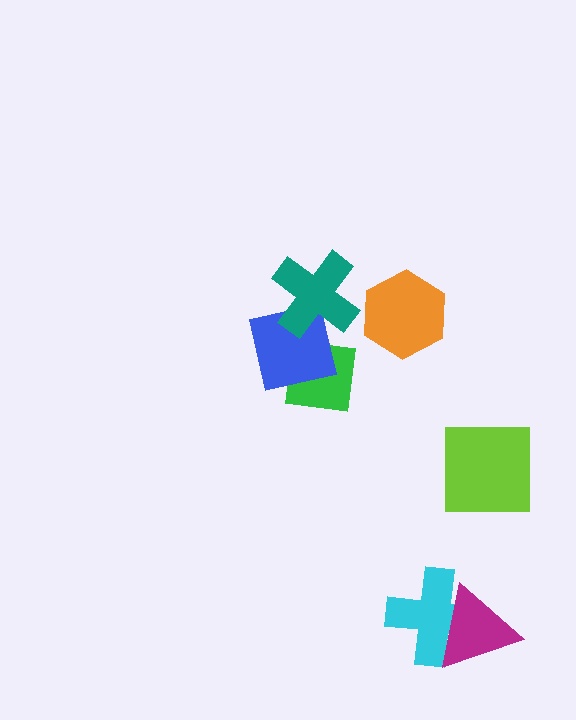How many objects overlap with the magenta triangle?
1 object overlaps with the magenta triangle.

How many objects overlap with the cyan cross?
1 object overlaps with the cyan cross.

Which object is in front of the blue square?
The teal cross is in front of the blue square.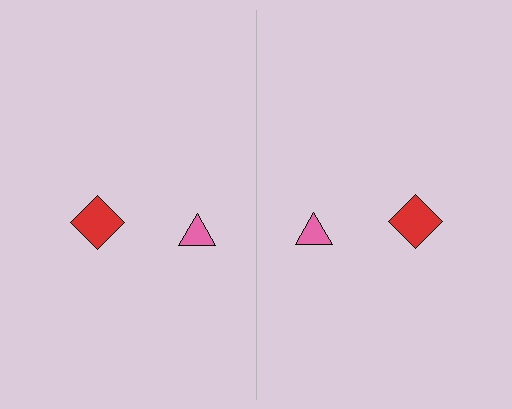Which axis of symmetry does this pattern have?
The pattern has a vertical axis of symmetry running through the center of the image.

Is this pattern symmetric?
Yes, this pattern has bilateral (reflection) symmetry.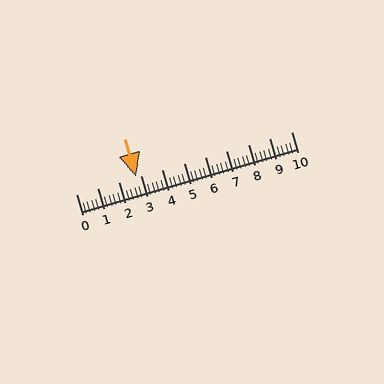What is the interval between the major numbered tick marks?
The major tick marks are spaced 1 units apart.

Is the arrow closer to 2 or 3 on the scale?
The arrow is closer to 3.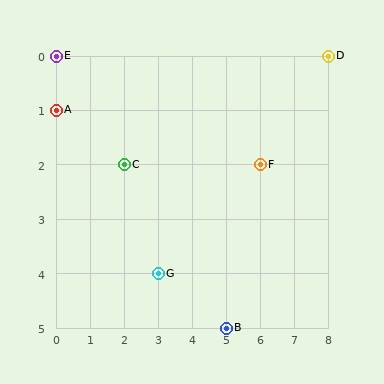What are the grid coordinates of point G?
Point G is at grid coordinates (3, 4).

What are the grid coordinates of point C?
Point C is at grid coordinates (2, 2).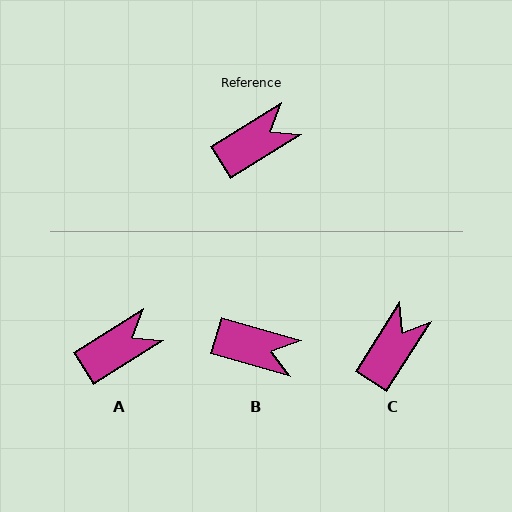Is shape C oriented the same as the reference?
No, it is off by about 25 degrees.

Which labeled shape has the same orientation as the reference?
A.